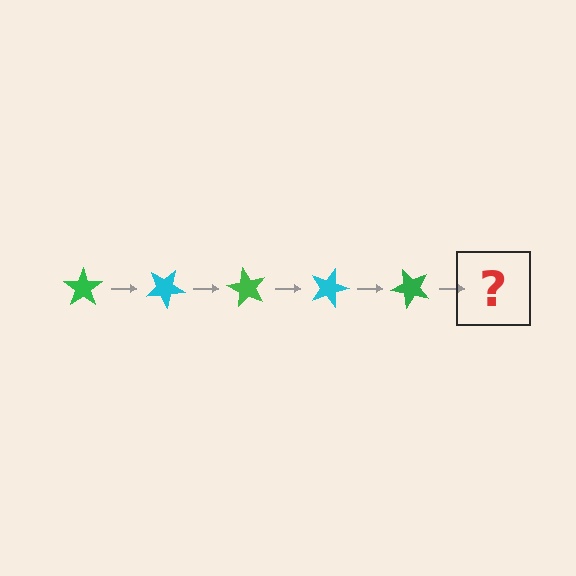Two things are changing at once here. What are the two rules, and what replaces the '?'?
The two rules are that it rotates 30 degrees each step and the color cycles through green and cyan. The '?' should be a cyan star, rotated 150 degrees from the start.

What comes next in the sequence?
The next element should be a cyan star, rotated 150 degrees from the start.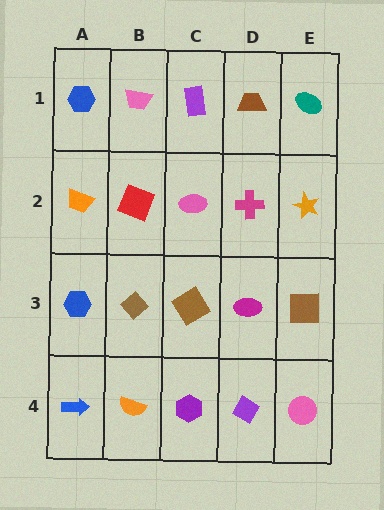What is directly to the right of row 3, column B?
A brown diamond.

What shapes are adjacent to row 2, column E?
A teal ellipse (row 1, column E), a brown square (row 3, column E), a magenta cross (row 2, column D).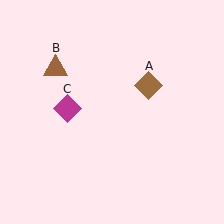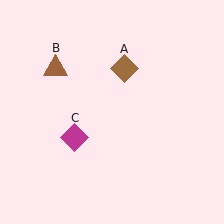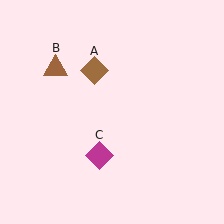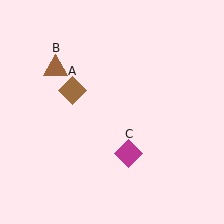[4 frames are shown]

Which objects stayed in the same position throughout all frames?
Brown triangle (object B) remained stationary.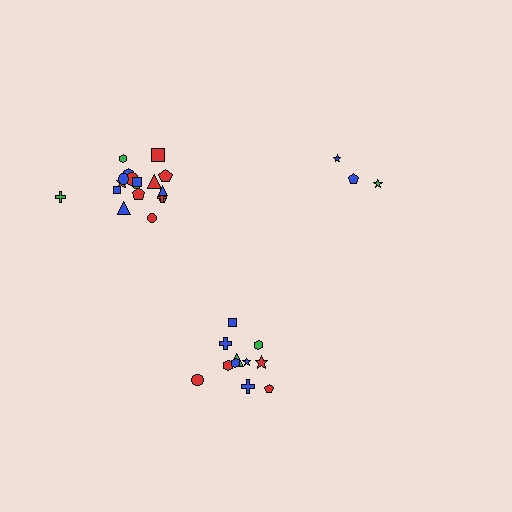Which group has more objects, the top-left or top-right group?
The top-left group.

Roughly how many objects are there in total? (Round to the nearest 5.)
Roughly 35 objects in total.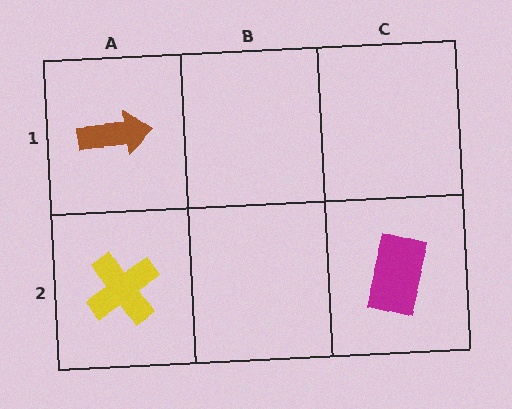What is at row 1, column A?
A brown arrow.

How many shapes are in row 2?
2 shapes.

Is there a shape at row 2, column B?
No, that cell is empty.